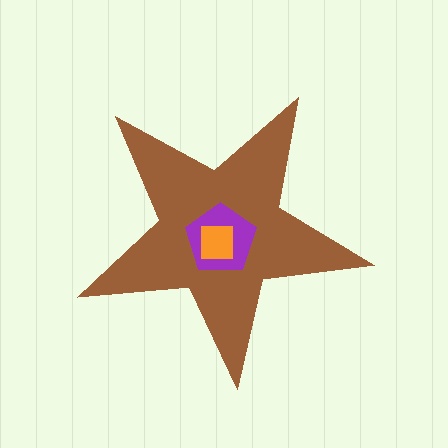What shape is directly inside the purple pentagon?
The orange square.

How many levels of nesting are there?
3.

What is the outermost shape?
The brown star.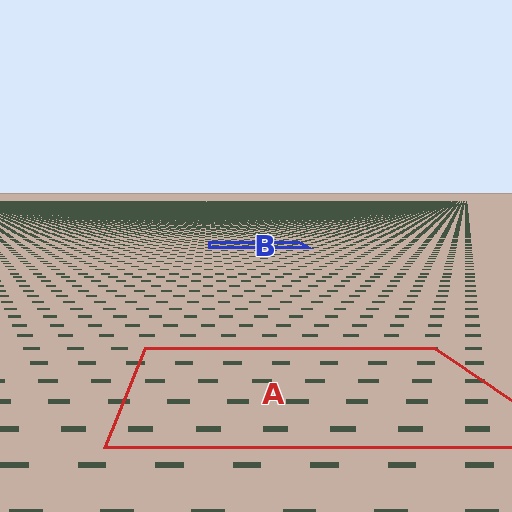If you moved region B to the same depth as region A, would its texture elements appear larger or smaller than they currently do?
They would appear larger. At a closer depth, the same texture elements are projected at a bigger on-screen size.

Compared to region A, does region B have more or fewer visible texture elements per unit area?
Region B has more texture elements per unit area — they are packed more densely because it is farther away.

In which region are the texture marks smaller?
The texture marks are smaller in region B, because it is farther away.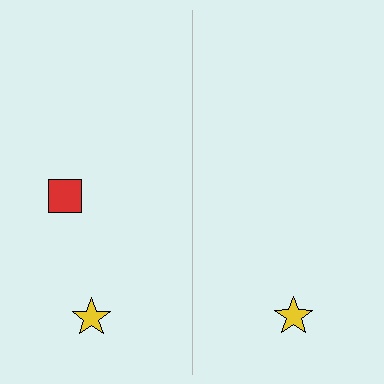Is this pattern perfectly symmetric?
No, the pattern is not perfectly symmetric. A red square is missing from the right side.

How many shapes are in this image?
There are 3 shapes in this image.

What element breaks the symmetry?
A red square is missing from the right side.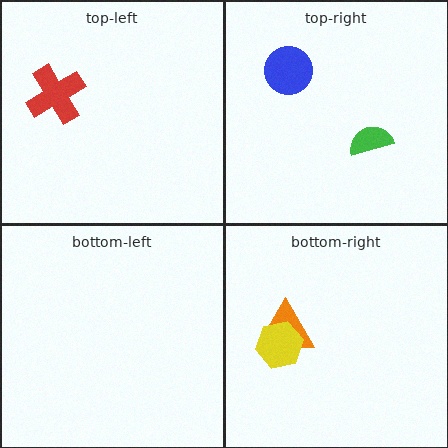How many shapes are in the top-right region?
2.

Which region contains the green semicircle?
The top-right region.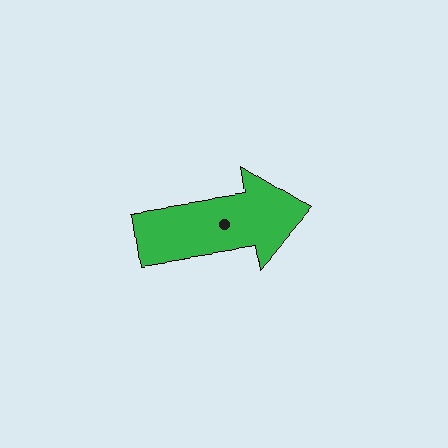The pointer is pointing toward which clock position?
Roughly 3 o'clock.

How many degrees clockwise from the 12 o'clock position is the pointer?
Approximately 81 degrees.